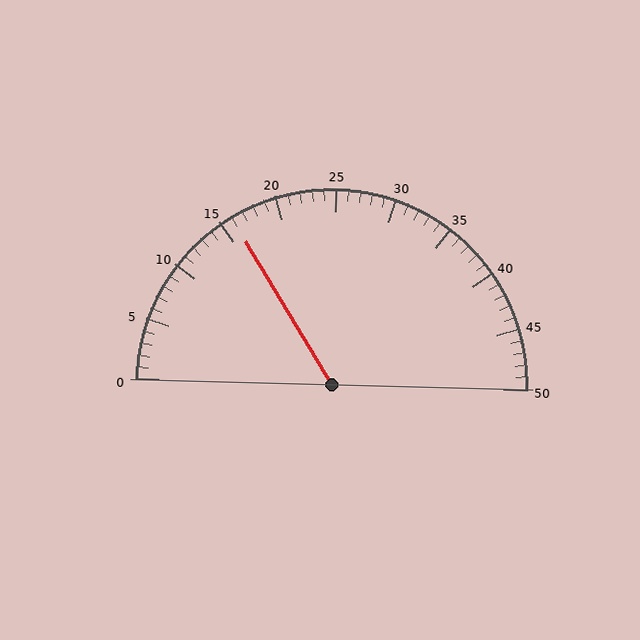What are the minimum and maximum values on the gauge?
The gauge ranges from 0 to 50.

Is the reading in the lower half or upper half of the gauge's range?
The reading is in the lower half of the range (0 to 50).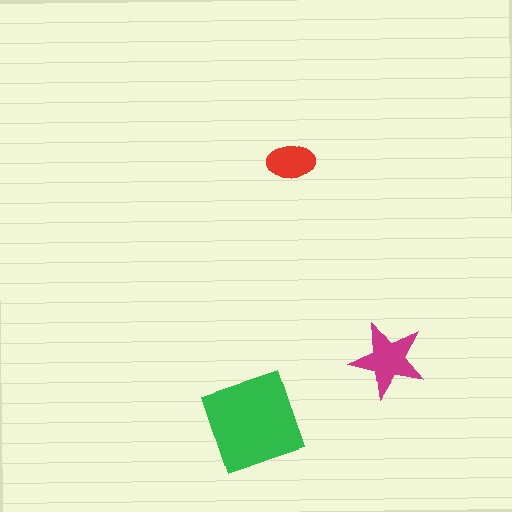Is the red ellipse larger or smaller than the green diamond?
Smaller.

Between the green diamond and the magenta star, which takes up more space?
The green diamond.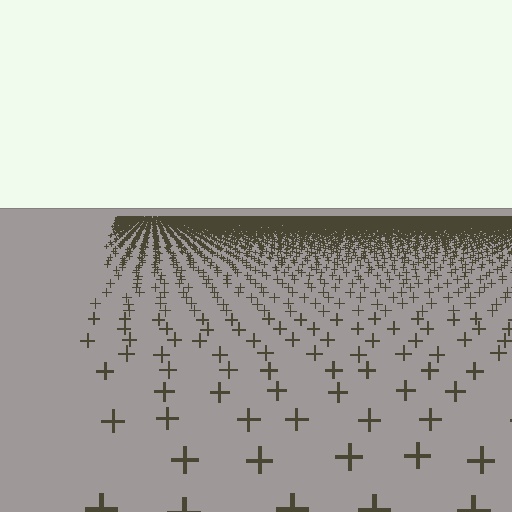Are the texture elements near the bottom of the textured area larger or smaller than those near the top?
Larger. Near the bottom, elements are closer to the viewer and appear at a bigger on-screen size.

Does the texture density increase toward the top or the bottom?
Density increases toward the top.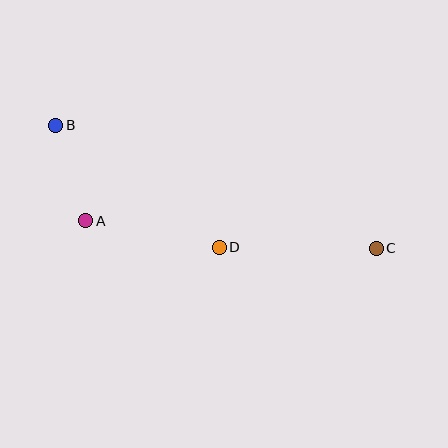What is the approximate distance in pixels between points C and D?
The distance between C and D is approximately 157 pixels.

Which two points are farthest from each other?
Points B and C are farthest from each other.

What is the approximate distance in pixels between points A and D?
The distance between A and D is approximately 136 pixels.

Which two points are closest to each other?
Points A and B are closest to each other.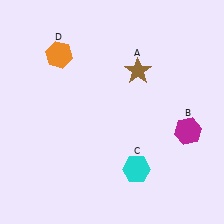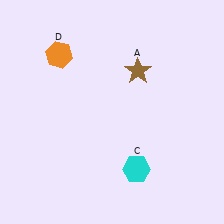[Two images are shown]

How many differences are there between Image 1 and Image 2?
There is 1 difference between the two images.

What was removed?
The magenta hexagon (B) was removed in Image 2.